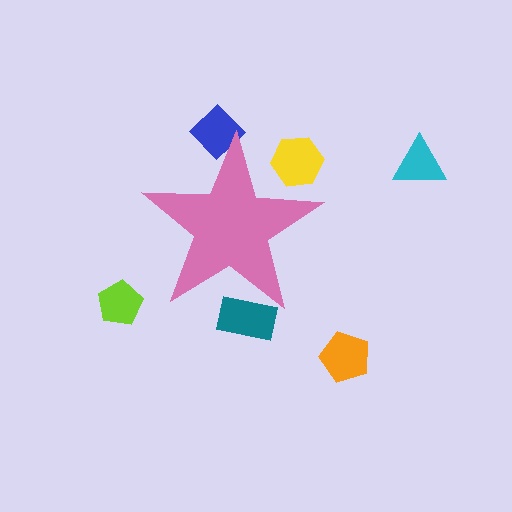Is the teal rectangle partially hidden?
Yes, the teal rectangle is partially hidden behind the pink star.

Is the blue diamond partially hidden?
Yes, the blue diamond is partially hidden behind the pink star.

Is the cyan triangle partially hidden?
No, the cyan triangle is fully visible.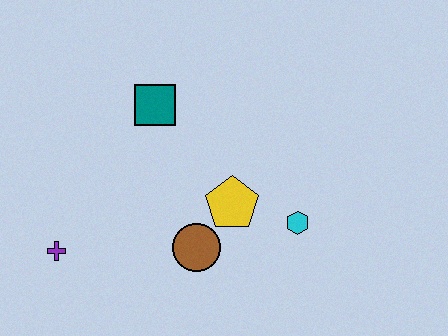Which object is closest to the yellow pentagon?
The brown circle is closest to the yellow pentagon.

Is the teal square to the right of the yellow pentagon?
No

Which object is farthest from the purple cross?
The cyan hexagon is farthest from the purple cross.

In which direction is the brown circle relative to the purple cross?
The brown circle is to the right of the purple cross.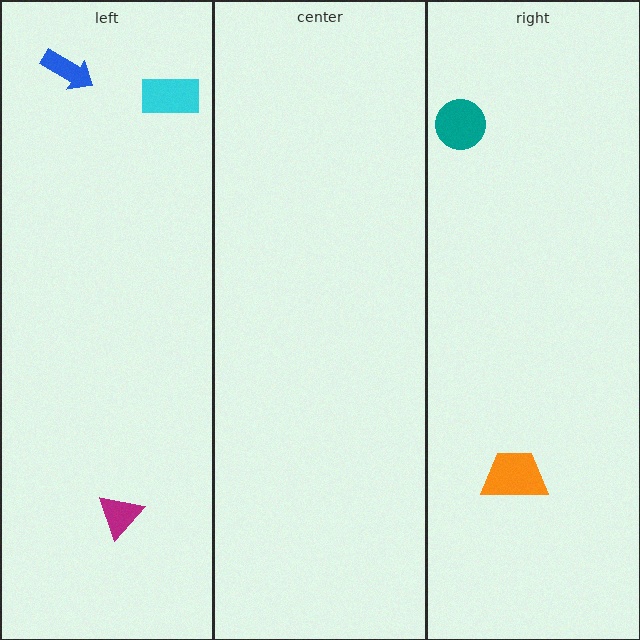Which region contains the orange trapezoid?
The right region.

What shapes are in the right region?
The orange trapezoid, the teal circle.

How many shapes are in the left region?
3.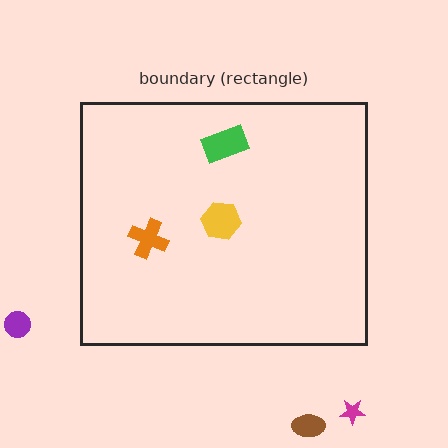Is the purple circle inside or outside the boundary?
Outside.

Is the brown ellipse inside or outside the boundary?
Outside.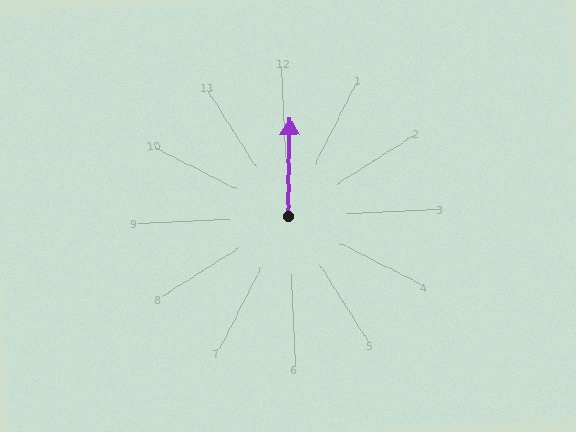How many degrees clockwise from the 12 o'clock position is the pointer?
Approximately 4 degrees.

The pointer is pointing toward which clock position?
Roughly 12 o'clock.